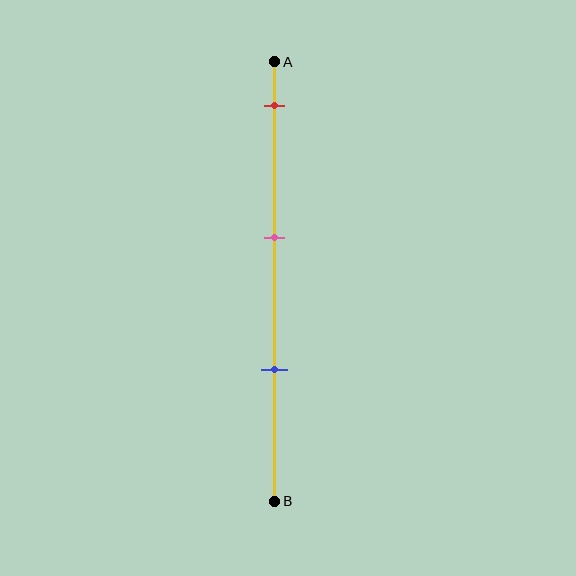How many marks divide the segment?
There are 3 marks dividing the segment.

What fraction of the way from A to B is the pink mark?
The pink mark is approximately 40% (0.4) of the way from A to B.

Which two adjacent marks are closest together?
The pink and blue marks are the closest adjacent pair.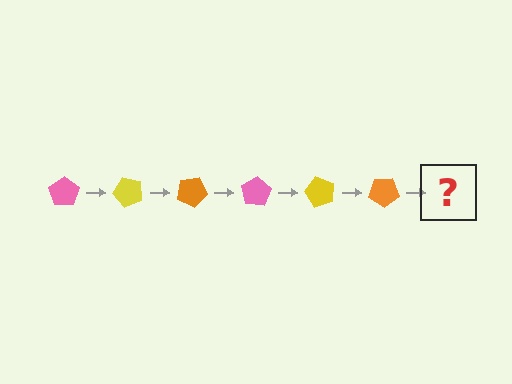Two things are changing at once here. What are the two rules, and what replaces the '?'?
The two rules are that it rotates 50 degrees each step and the color cycles through pink, yellow, and orange. The '?' should be a pink pentagon, rotated 300 degrees from the start.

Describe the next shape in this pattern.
It should be a pink pentagon, rotated 300 degrees from the start.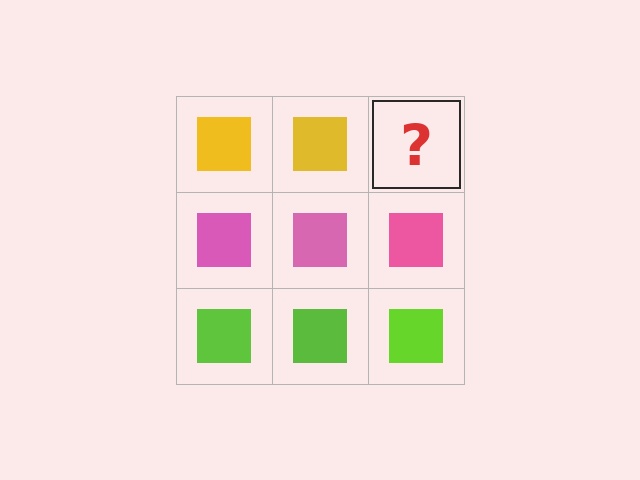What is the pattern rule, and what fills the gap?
The rule is that each row has a consistent color. The gap should be filled with a yellow square.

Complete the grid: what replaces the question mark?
The question mark should be replaced with a yellow square.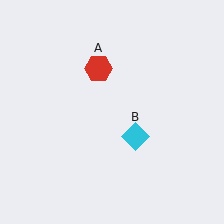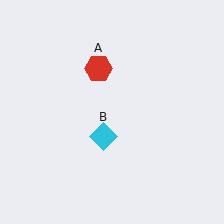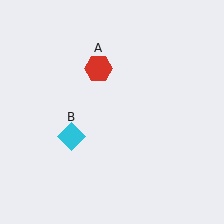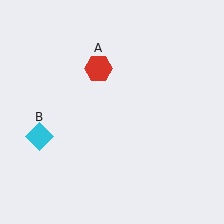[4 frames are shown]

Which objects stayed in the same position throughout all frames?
Red hexagon (object A) remained stationary.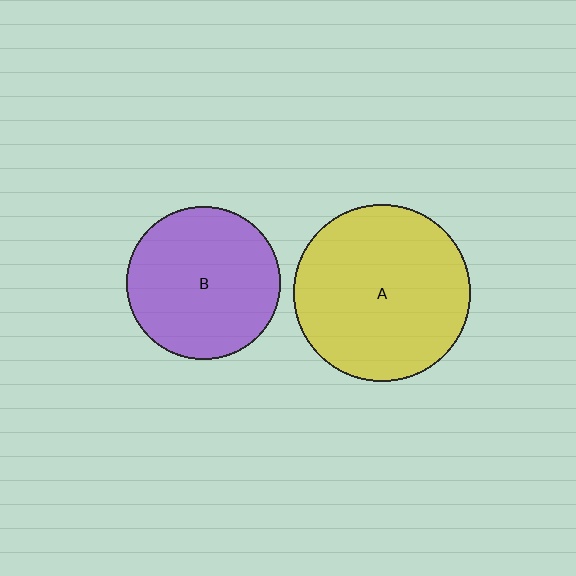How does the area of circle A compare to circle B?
Approximately 1.3 times.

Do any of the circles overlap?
No, none of the circles overlap.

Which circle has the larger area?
Circle A (yellow).